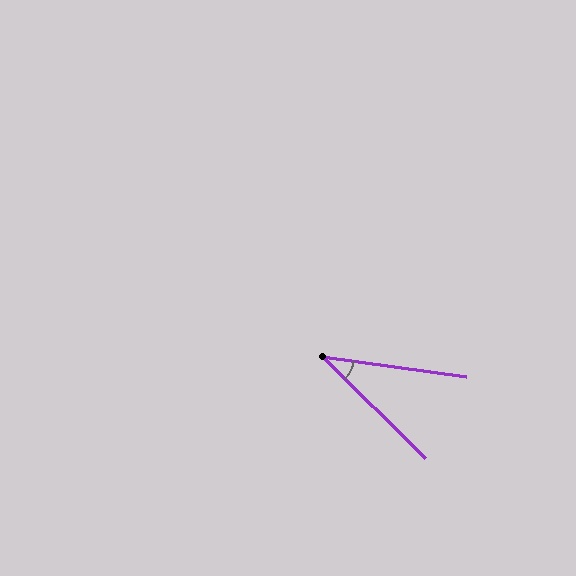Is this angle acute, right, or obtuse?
It is acute.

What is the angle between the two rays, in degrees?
Approximately 37 degrees.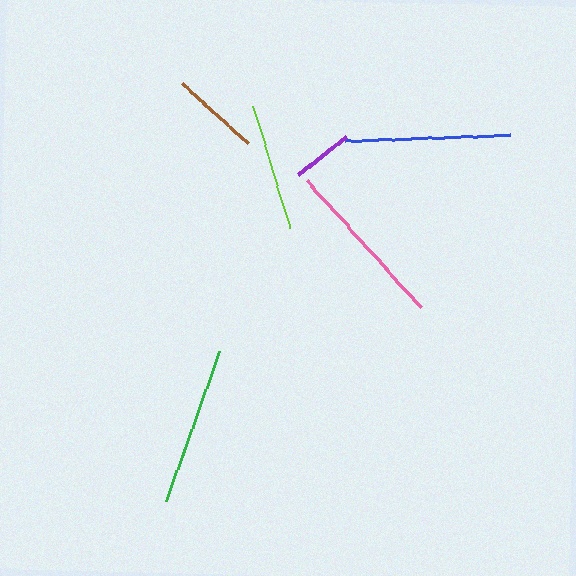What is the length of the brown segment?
The brown segment is approximately 89 pixels long.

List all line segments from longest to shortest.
From longest to shortest: pink, blue, green, lime, brown, purple.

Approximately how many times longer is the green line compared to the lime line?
The green line is approximately 1.2 times the length of the lime line.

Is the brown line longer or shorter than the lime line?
The lime line is longer than the brown line.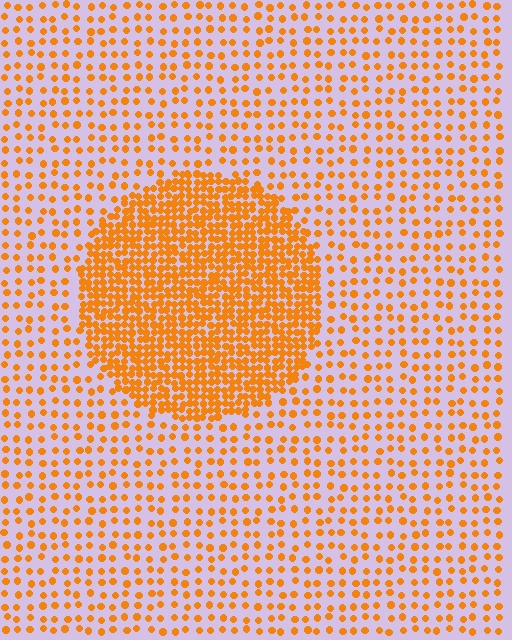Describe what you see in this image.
The image contains small orange elements arranged at two different densities. A circle-shaped region is visible where the elements are more densely packed than the surrounding area.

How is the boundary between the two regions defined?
The boundary is defined by a change in element density (approximately 2.8x ratio). All elements are the same color, size, and shape.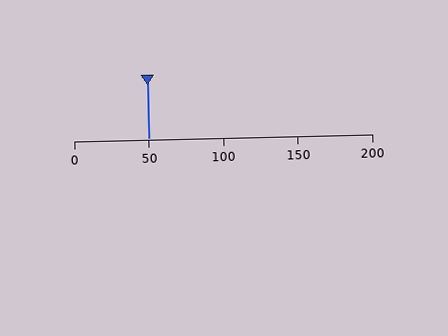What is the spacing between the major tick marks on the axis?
The major ticks are spaced 50 apart.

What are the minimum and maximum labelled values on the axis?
The axis runs from 0 to 200.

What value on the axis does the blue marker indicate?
The marker indicates approximately 50.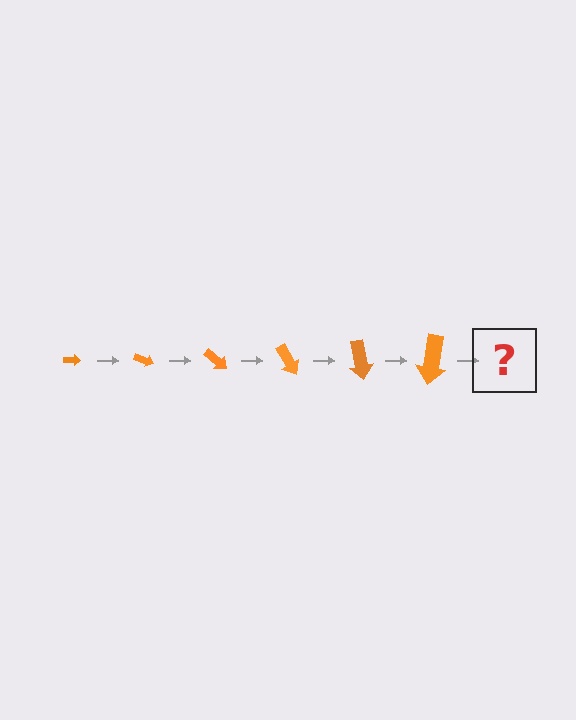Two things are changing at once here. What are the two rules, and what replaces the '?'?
The two rules are that the arrow grows larger each step and it rotates 20 degrees each step. The '?' should be an arrow, larger than the previous one and rotated 120 degrees from the start.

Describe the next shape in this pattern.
It should be an arrow, larger than the previous one and rotated 120 degrees from the start.